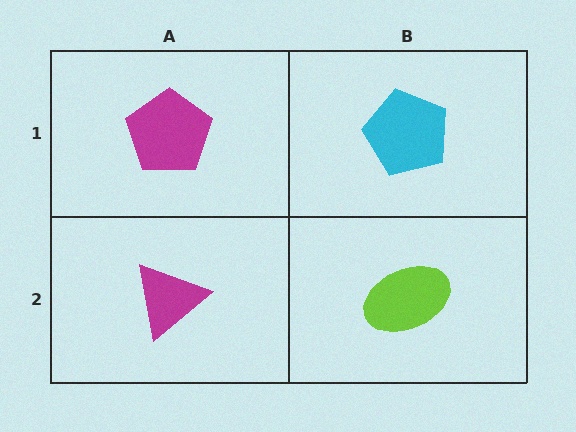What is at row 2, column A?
A magenta triangle.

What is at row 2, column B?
A lime ellipse.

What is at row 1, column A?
A magenta pentagon.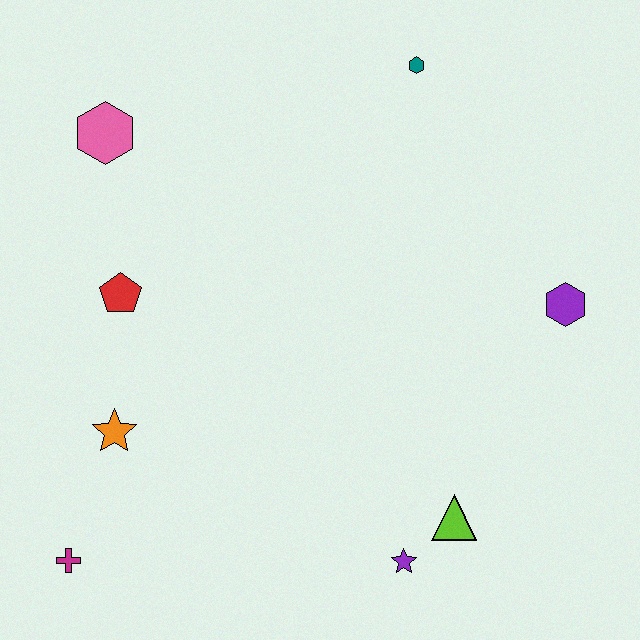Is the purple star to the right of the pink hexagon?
Yes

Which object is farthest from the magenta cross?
The teal hexagon is farthest from the magenta cross.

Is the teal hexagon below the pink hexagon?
No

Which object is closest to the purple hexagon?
The lime triangle is closest to the purple hexagon.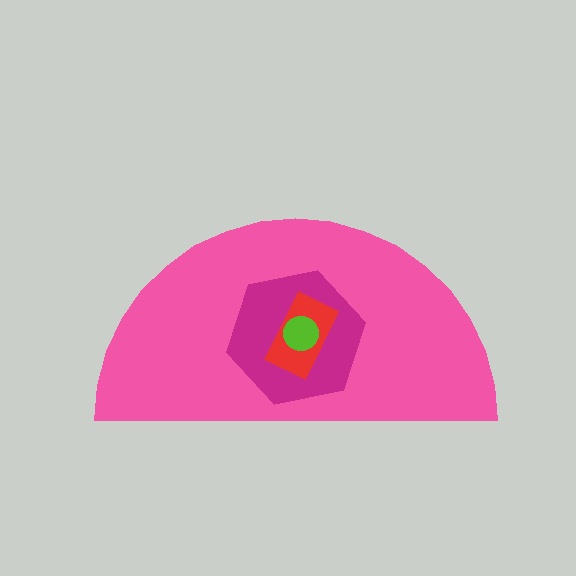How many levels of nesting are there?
4.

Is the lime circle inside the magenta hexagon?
Yes.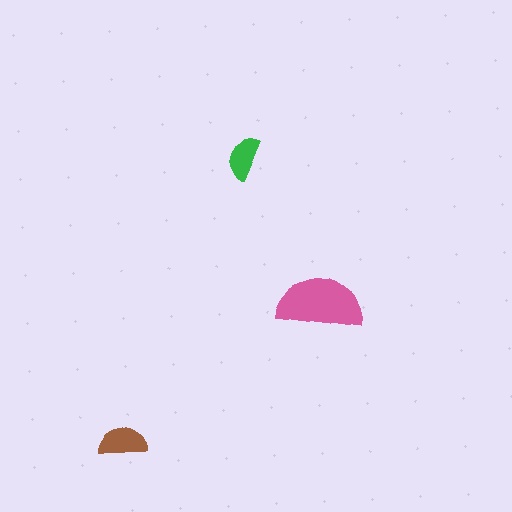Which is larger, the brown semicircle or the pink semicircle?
The pink one.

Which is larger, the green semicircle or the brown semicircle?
The brown one.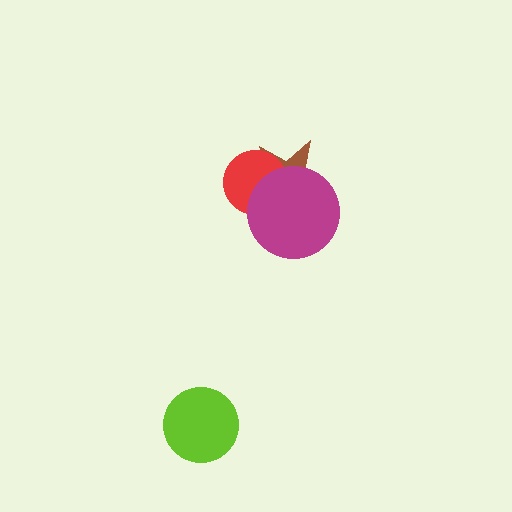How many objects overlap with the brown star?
2 objects overlap with the brown star.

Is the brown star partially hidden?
Yes, it is partially covered by another shape.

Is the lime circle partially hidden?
No, no other shape covers it.